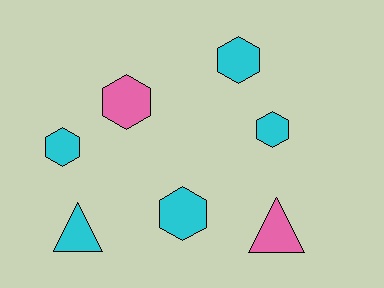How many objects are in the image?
There are 7 objects.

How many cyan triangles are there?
There is 1 cyan triangle.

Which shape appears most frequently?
Hexagon, with 5 objects.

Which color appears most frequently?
Cyan, with 5 objects.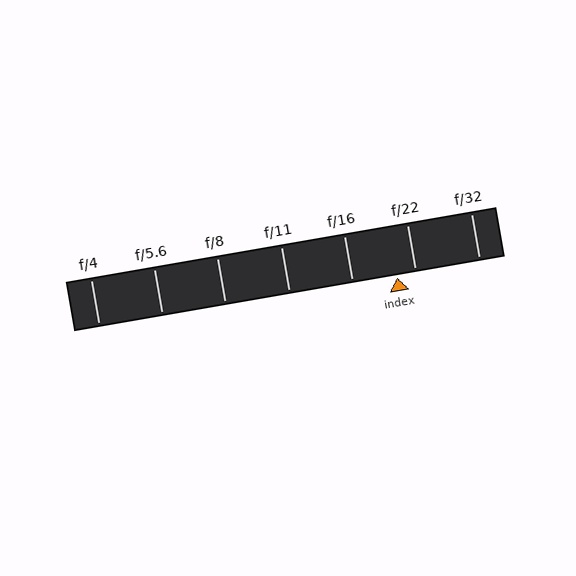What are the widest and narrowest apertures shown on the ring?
The widest aperture shown is f/4 and the narrowest is f/32.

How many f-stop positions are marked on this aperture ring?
There are 7 f-stop positions marked.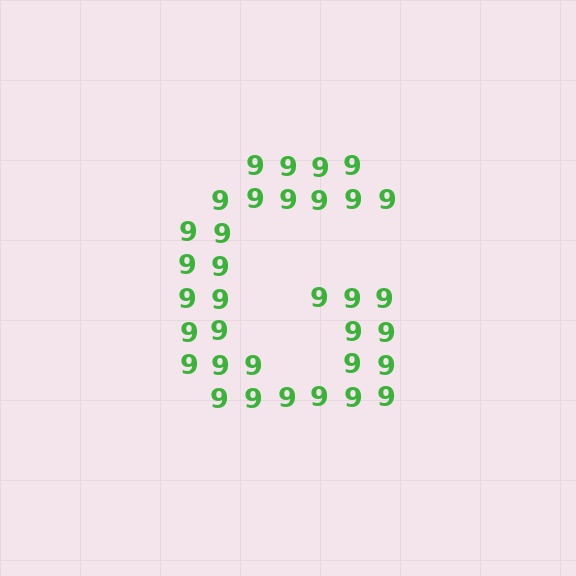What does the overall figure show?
The overall figure shows the letter G.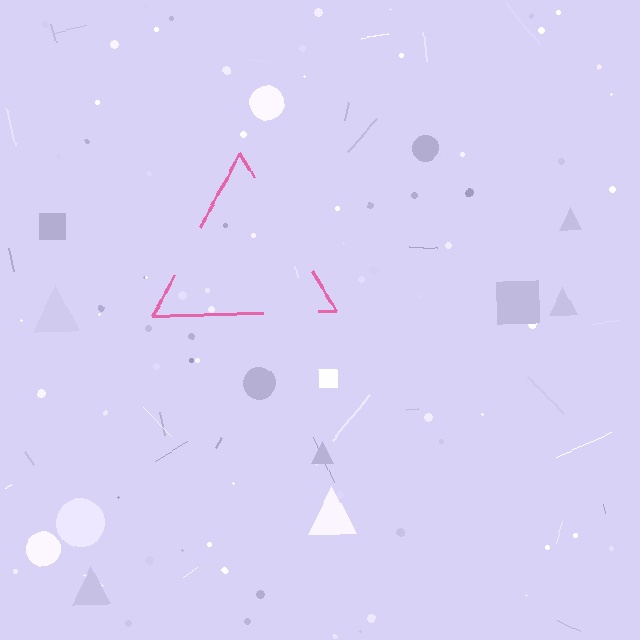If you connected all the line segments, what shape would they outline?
They would outline a triangle.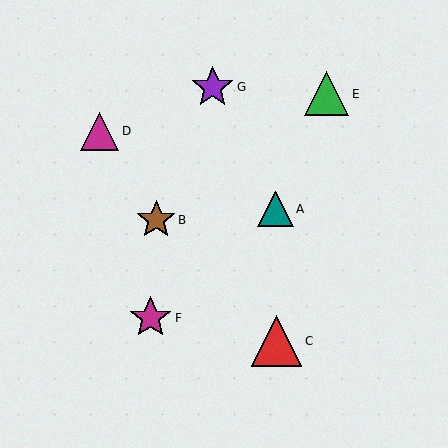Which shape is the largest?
The red triangle (labeled C) is the largest.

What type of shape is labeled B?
Shape B is a brown star.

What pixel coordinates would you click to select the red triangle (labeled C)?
Click at (277, 341) to select the red triangle C.